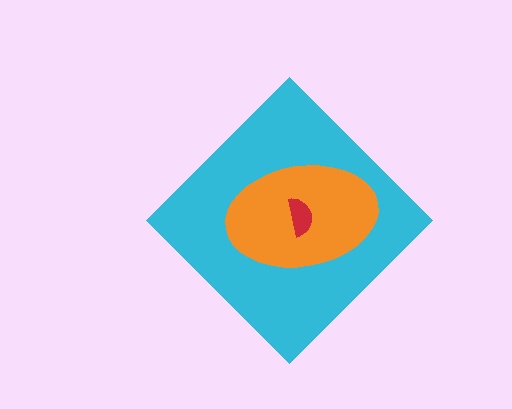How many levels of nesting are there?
3.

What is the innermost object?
The red semicircle.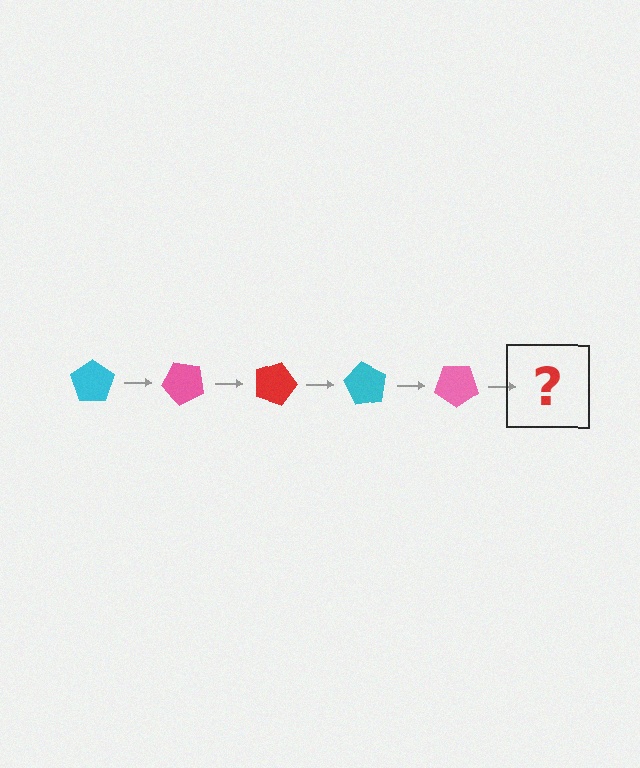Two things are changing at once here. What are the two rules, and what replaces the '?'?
The two rules are that it rotates 45 degrees each step and the color cycles through cyan, pink, and red. The '?' should be a red pentagon, rotated 225 degrees from the start.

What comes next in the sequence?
The next element should be a red pentagon, rotated 225 degrees from the start.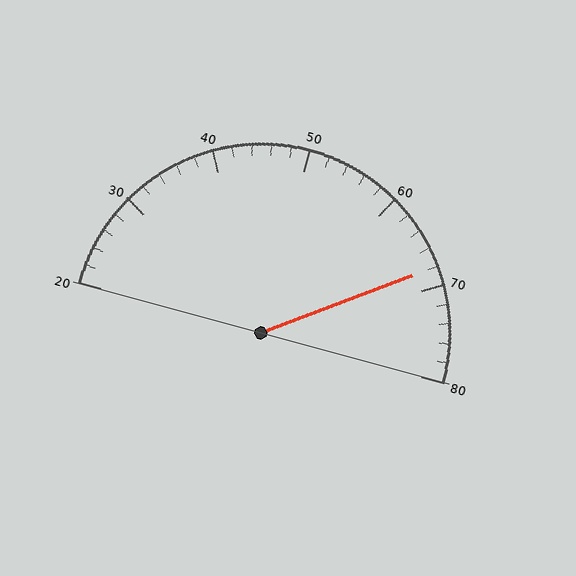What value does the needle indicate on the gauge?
The needle indicates approximately 68.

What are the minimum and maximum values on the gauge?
The gauge ranges from 20 to 80.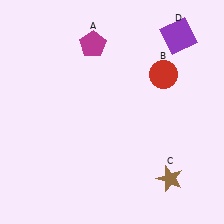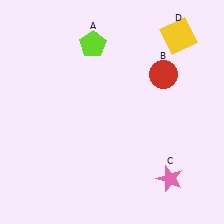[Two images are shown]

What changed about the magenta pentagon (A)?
In Image 1, A is magenta. In Image 2, it changed to lime.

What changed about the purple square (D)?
In Image 1, D is purple. In Image 2, it changed to yellow.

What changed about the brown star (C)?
In Image 1, C is brown. In Image 2, it changed to pink.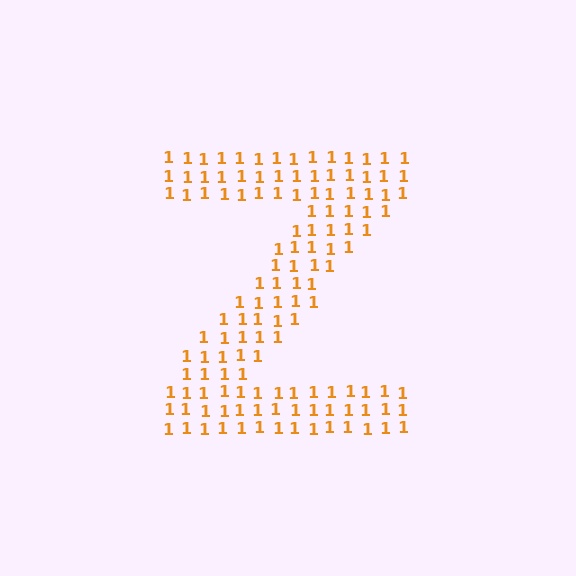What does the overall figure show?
The overall figure shows the letter Z.